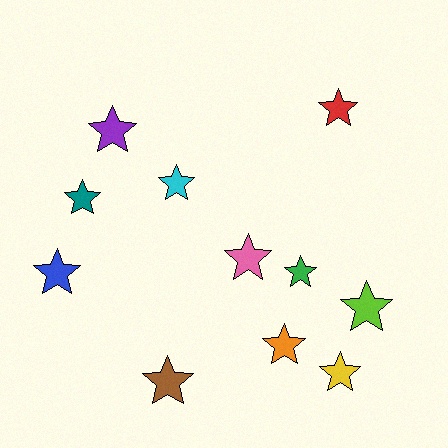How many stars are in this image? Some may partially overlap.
There are 11 stars.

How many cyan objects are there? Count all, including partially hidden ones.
There is 1 cyan object.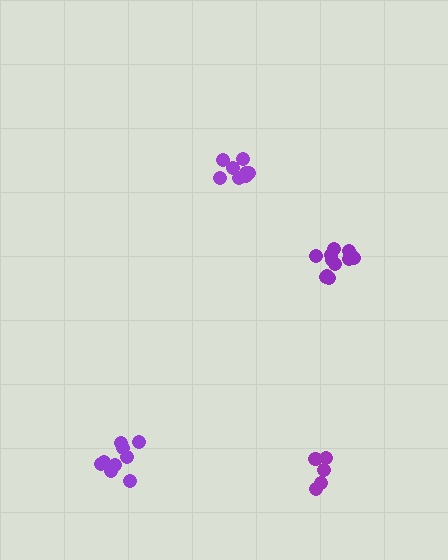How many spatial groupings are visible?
There are 4 spatial groupings.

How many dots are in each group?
Group 1: 12 dots, Group 2: 6 dots, Group 3: 8 dots, Group 4: 9 dots (35 total).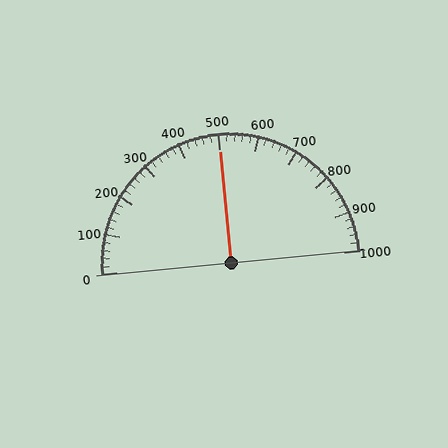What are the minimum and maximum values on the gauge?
The gauge ranges from 0 to 1000.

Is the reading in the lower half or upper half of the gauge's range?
The reading is in the upper half of the range (0 to 1000).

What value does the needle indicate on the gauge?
The needle indicates approximately 500.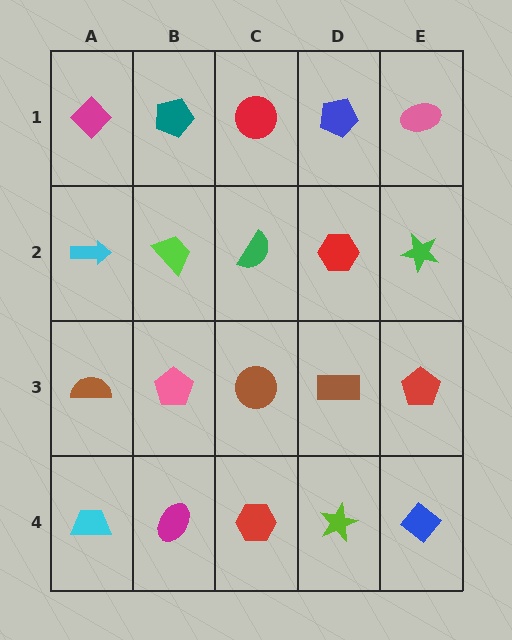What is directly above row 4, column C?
A brown circle.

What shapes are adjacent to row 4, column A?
A brown semicircle (row 3, column A), a magenta ellipse (row 4, column B).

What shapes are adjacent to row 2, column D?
A blue pentagon (row 1, column D), a brown rectangle (row 3, column D), a green semicircle (row 2, column C), a green star (row 2, column E).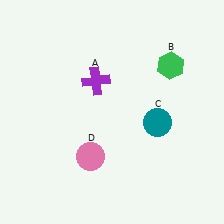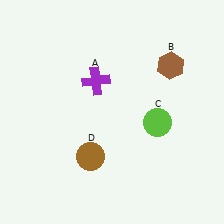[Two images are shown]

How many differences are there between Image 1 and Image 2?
There are 3 differences between the two images.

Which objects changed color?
B changed from green to brown. C changed from teal to lime. D changed from pink to brown.